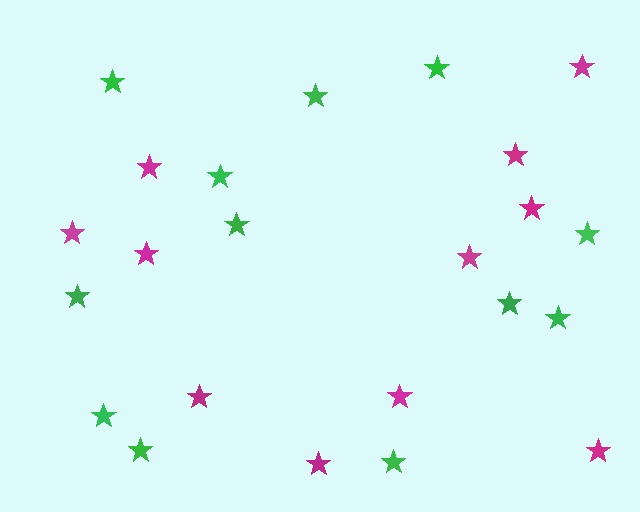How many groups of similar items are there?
There are 2 groups: one group of magenta stars (11) and one group of green stars (12).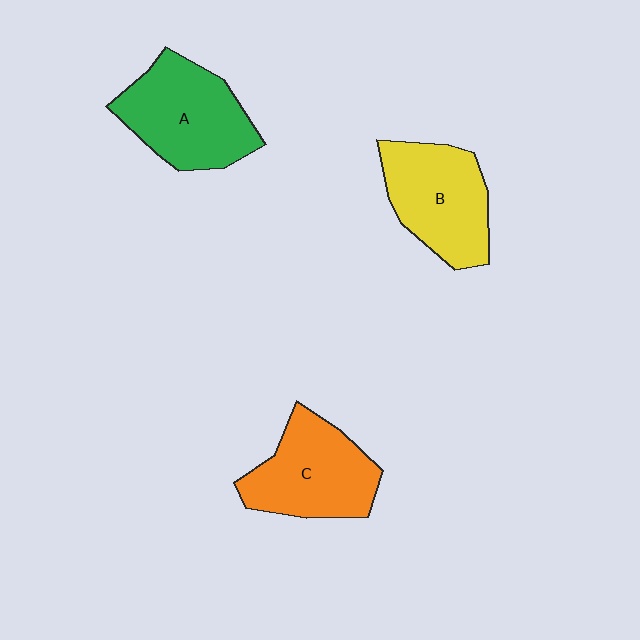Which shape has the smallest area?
Shape C (orange).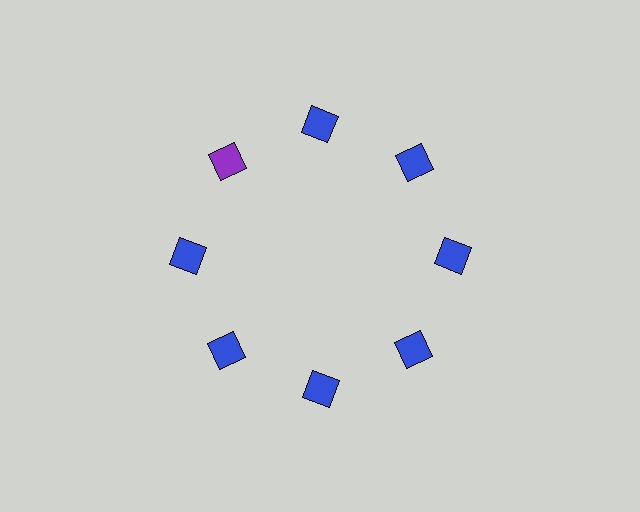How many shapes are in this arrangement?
There are 8 shapes arranged in a ring pattern.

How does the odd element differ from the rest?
It has a different color: purple instead of blue.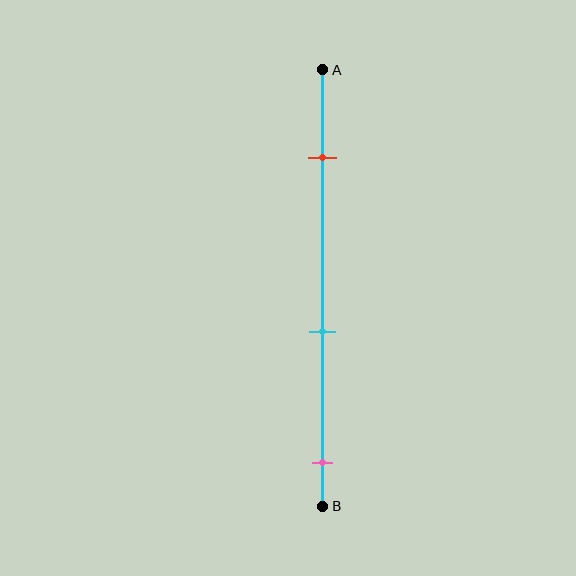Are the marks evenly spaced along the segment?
Yes, the marks are approximately evenly spaced.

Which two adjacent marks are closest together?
The cyan and pink marks are the closest adjacent pair.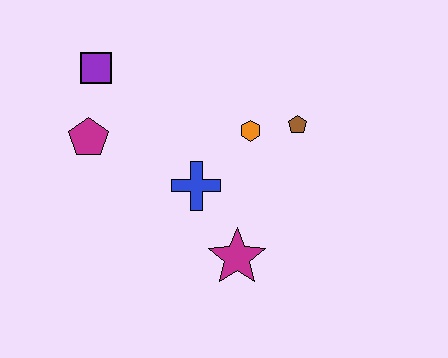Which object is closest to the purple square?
The magenta pentagon is closest to the purple square.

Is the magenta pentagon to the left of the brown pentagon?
Yes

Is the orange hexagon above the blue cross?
Yes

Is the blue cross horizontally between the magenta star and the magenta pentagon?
Yes